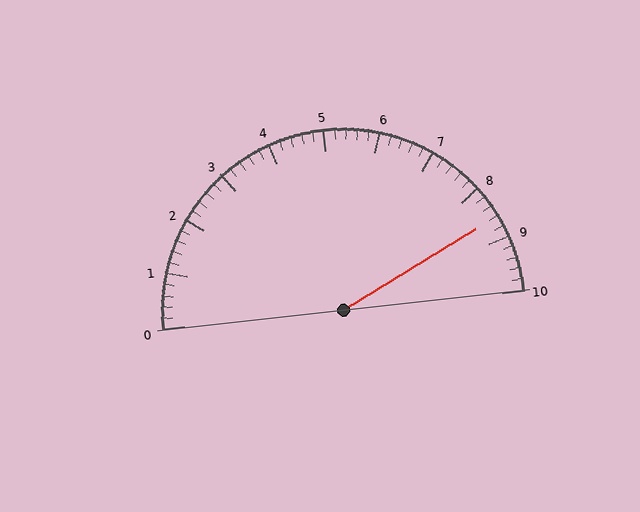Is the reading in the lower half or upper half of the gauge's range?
The reading is in the upper half of the range (0 to 10).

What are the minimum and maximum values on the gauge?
The gauge ranges from 0 to 10.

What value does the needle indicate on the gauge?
The needle indicates approximately 8.6.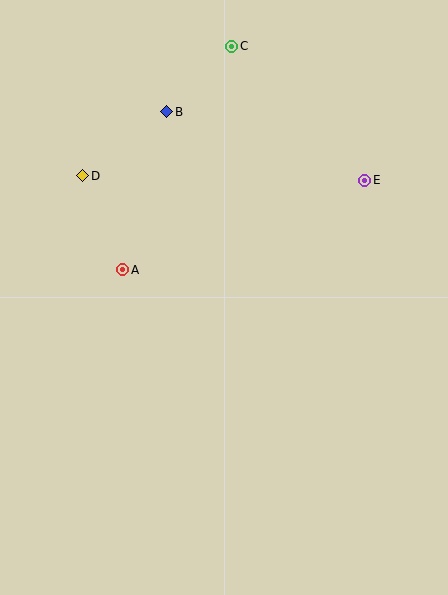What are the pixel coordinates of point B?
Point B is at (167, 112).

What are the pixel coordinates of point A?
Point A is at (123, 270).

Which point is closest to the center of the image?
Point A at (123, 270) is closest to the center.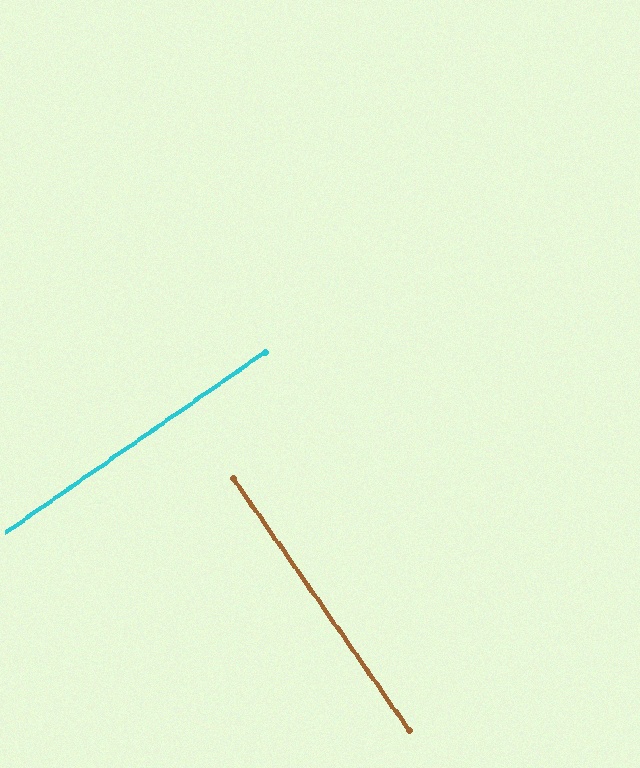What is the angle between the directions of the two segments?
Approximately 90 degrees.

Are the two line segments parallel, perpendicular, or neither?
Perpendicular — they meet at approximately 90°.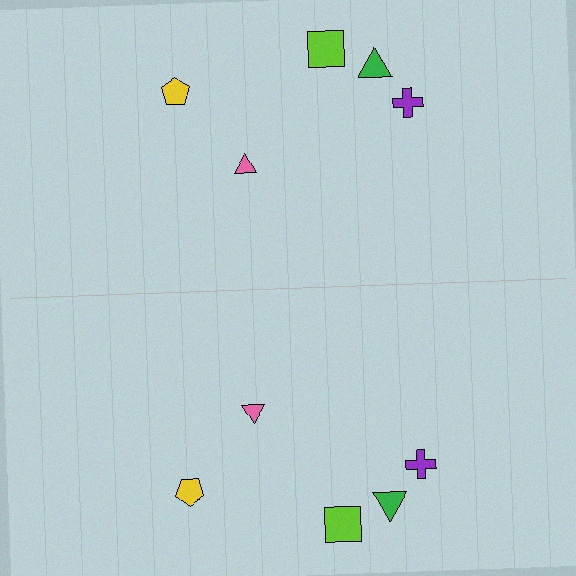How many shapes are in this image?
There are 10 shapes in this image.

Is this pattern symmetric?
Yes, this pattern has bilateral (reflection) symmetry.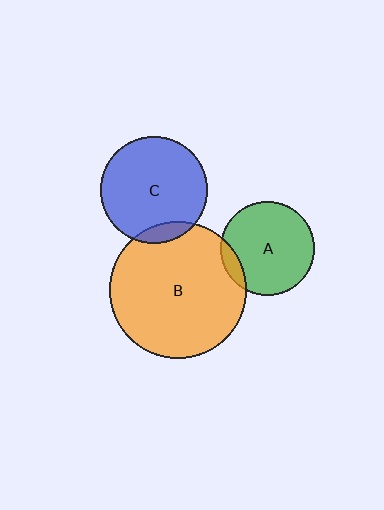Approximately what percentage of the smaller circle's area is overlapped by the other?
Approximately 10%.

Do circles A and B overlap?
Yes.